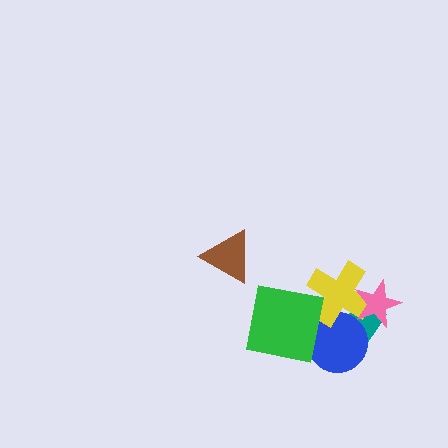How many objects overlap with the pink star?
2 objects overlap with the pink star.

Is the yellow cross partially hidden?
Yes, it is partially covered by another shape.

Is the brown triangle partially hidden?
No, no other shape covers it.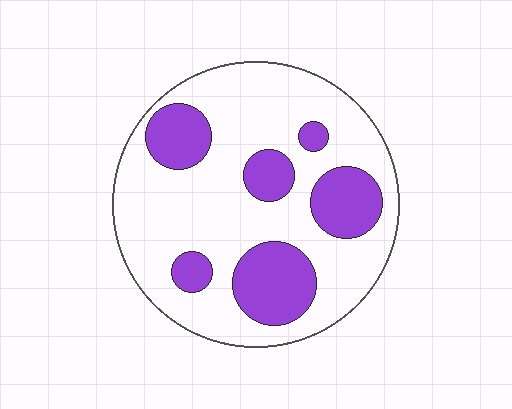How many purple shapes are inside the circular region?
6.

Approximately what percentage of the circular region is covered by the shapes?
Approximately 25%.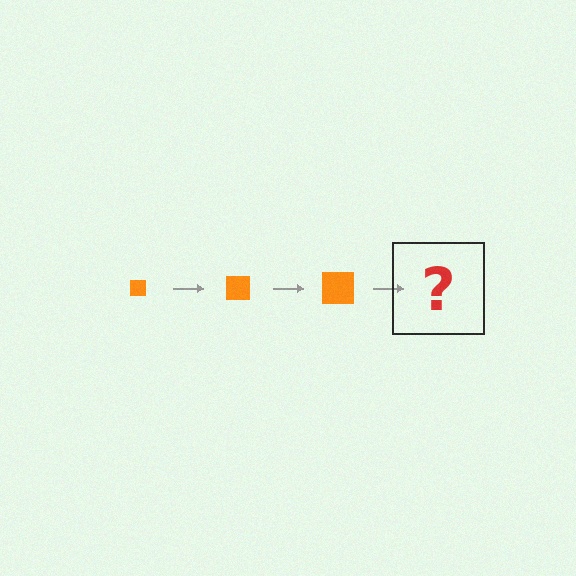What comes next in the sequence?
The next element should be an orange square, larger than the previous one.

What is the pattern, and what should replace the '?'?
The pattern is that the square gets progressively larger each step. The '?' should be an orange square, larger than the previous one.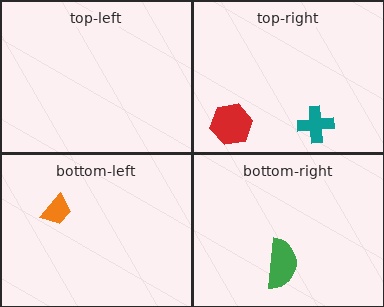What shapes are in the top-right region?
The red hexagon, the teal cross.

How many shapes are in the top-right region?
2.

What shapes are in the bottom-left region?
The orange trapezoid.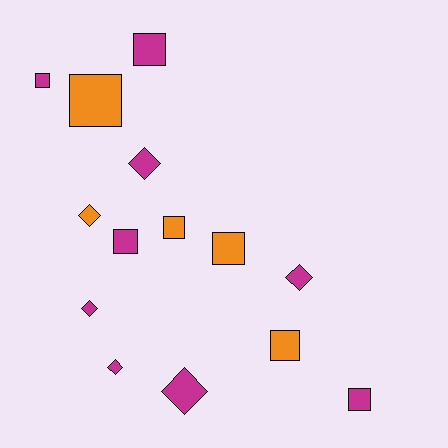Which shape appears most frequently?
Square, with 8 objects.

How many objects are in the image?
There are 14 objects.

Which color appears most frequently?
Magenta, with 9 objects.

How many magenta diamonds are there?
There are 5 magenta diamonds.